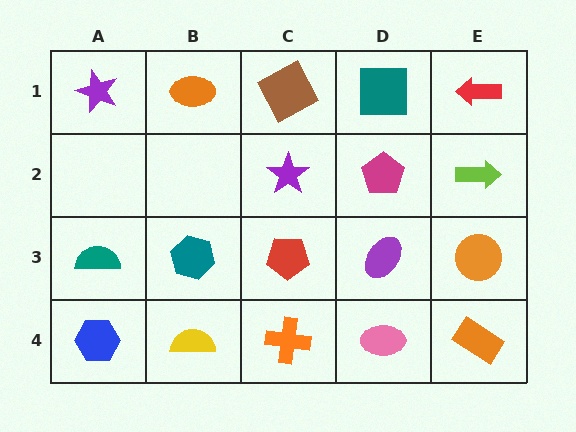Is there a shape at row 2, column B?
No, that cell is empty.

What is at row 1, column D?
A teal square.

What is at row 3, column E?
An orange circle.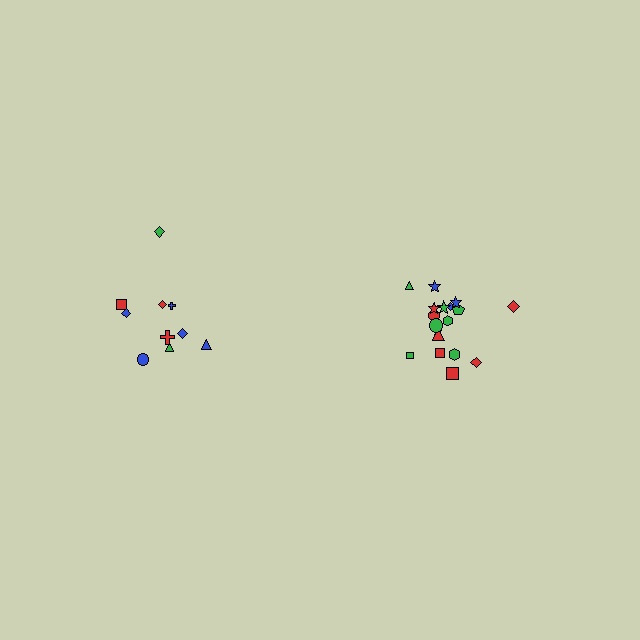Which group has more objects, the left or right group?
The right group.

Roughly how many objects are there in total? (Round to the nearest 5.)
Roughly 30 objects in total.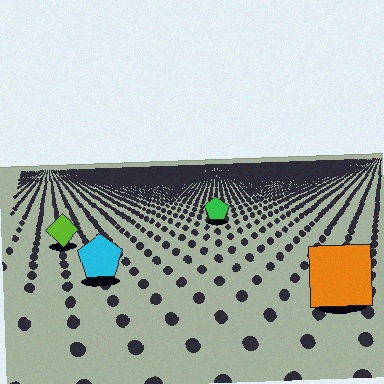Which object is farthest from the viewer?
The green pentagon is farthest from the viewer. It appears smaller and the ground texture around it is denser.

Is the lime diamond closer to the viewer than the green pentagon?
Yes. The lime diamond is closer — you can tell from the texture gradient: the ground texture is coarser near it.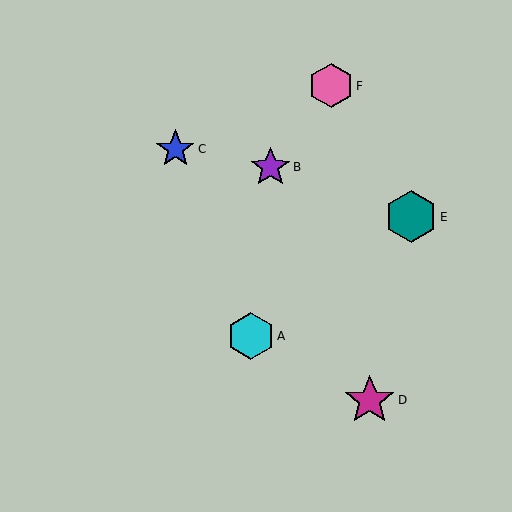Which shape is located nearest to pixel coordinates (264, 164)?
The purple star (labeled B) at (270, 167) is nearest to that location.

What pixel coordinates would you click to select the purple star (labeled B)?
Click at (270, 167) to select the purple star B.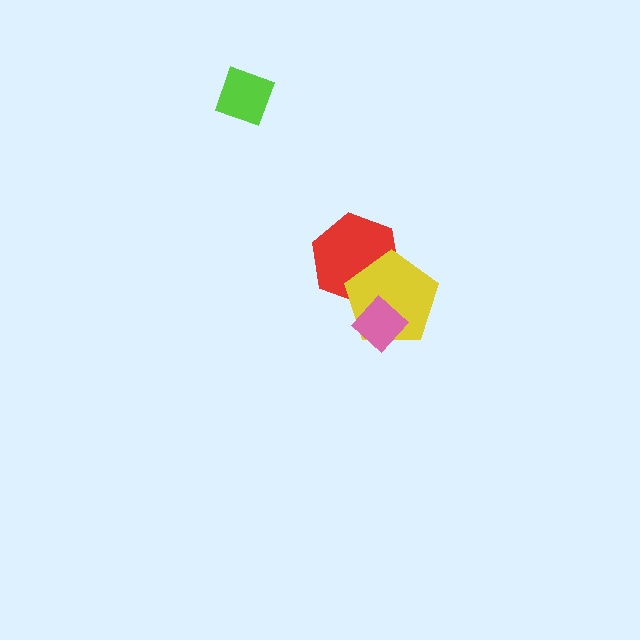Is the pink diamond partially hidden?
No, no other shape covers it.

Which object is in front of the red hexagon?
The yellow pentagon is in front of the red hexagon.